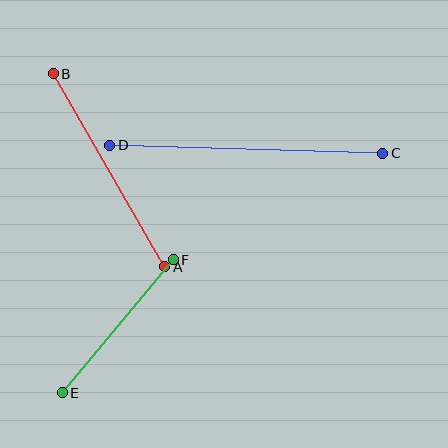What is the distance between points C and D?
The distance is approximately 273 pixels.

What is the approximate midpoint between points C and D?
The midpoint is at approximately (246, 149) pixels.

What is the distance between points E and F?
The distance is approximately 173 pixels.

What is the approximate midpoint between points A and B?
The midpoint is at approximately (109, 170) pixels.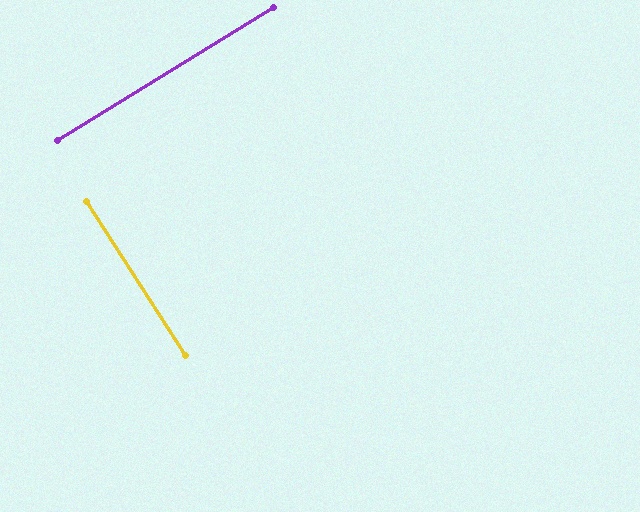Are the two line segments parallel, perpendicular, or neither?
Perpendicular — they meet at approximately 89°.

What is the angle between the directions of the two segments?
Approximately 89 degrees.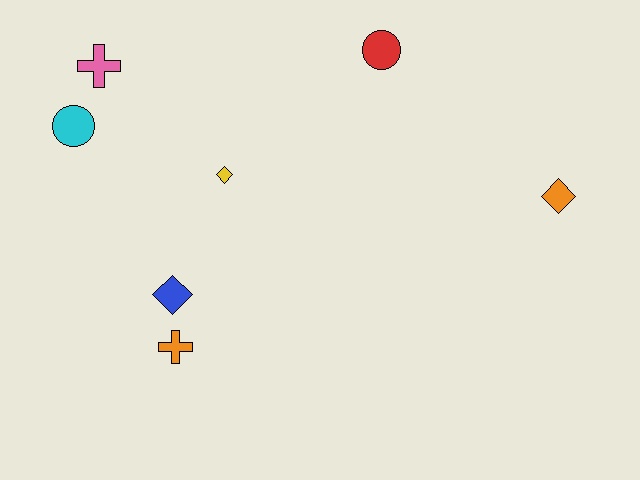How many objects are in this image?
There are 7 objects.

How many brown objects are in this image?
There are no brown objects.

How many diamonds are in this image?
There are 3 diamonds.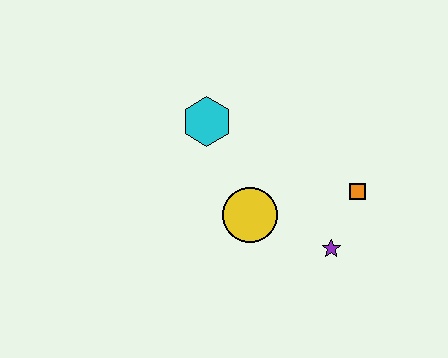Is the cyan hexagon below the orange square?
No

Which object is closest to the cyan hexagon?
The yellow circle is closest to the cyan hexagon.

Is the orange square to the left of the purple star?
No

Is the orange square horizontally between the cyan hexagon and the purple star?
No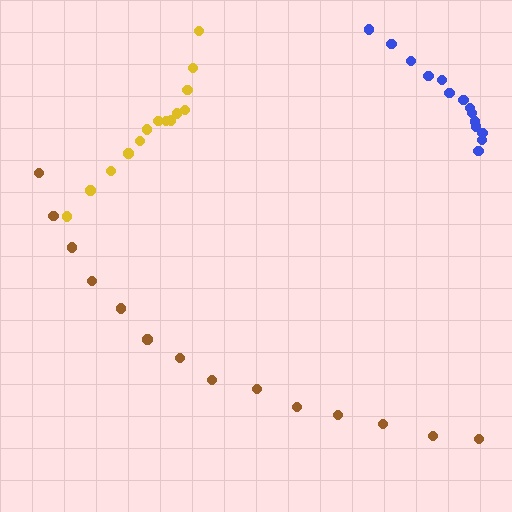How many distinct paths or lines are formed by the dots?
There are 3 distinct paths.